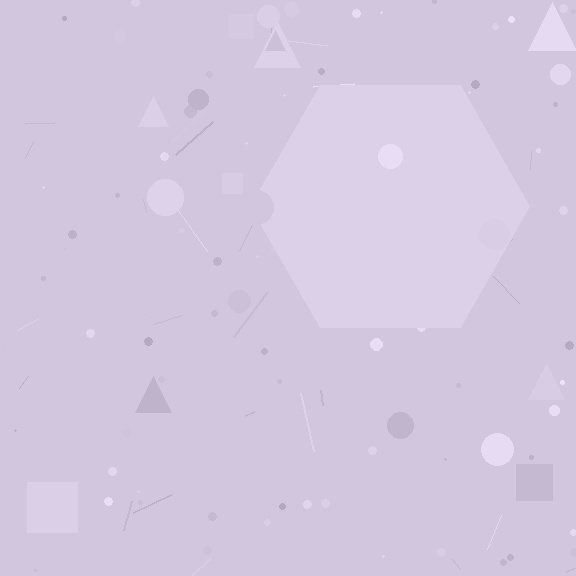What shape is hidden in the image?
A hexagon is hidden in the image.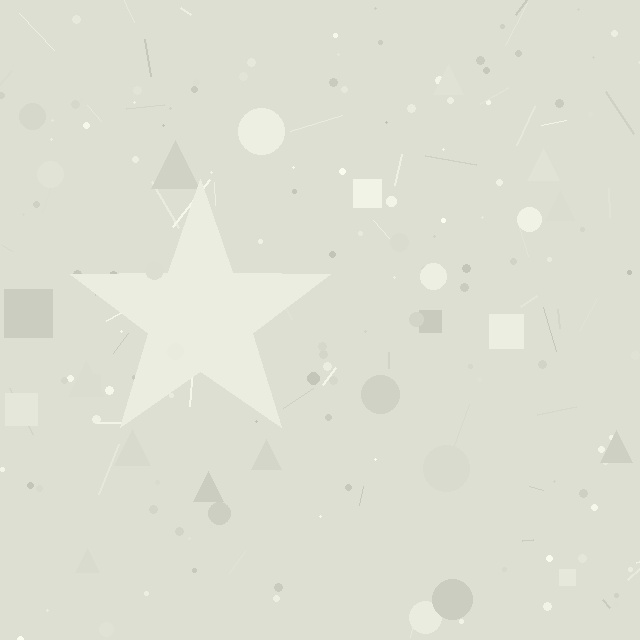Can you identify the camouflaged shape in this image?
The camouflaged shape is a star.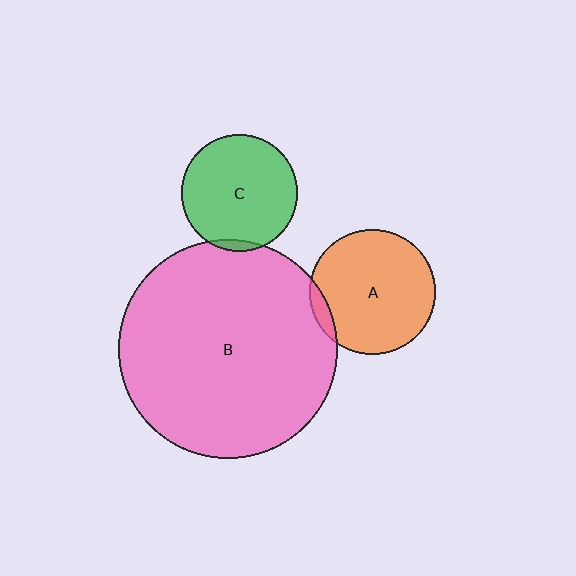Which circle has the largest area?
Circle B (pink).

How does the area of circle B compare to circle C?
Approximately 3.5 times.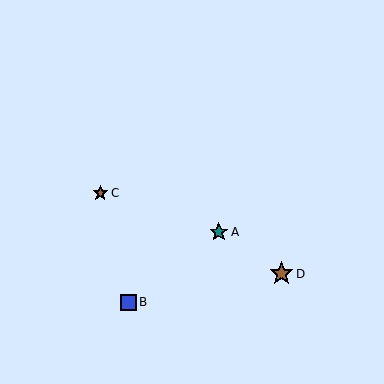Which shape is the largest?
The brown star (labeled D) is the largest.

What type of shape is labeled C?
Shape C is a brown star.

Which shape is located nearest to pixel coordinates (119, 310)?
The blue square (labeled B) at (129, 302) is nearest to that location.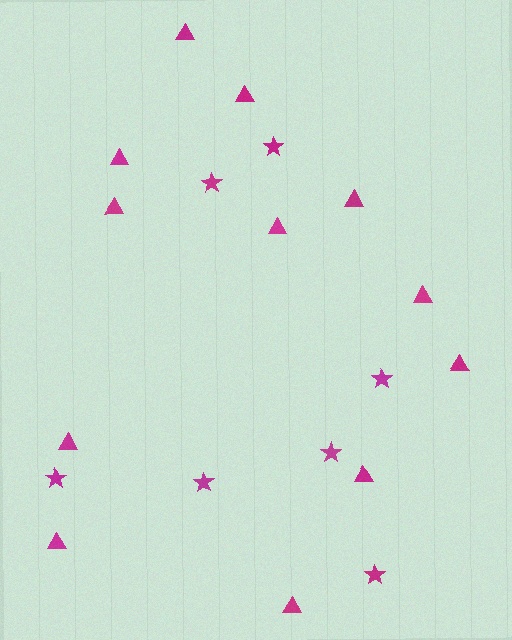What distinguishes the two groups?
There are 2 groups: one group of stars (7) and one group of triangles (12).